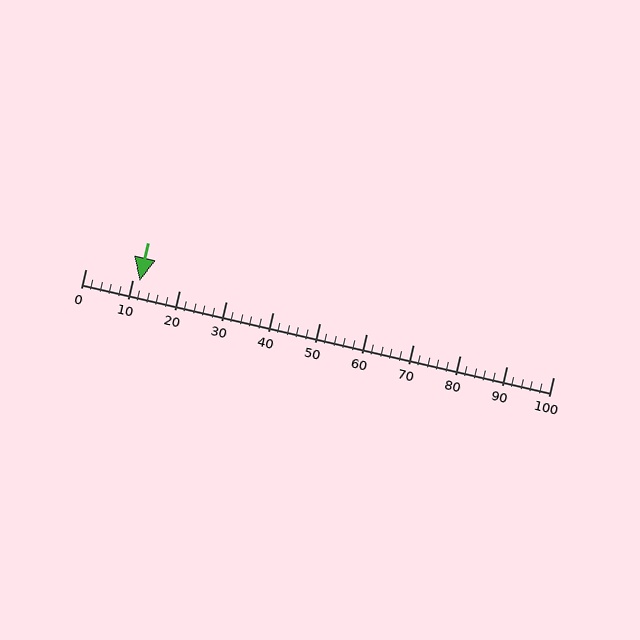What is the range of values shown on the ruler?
The ruler shows values from 0 to 100.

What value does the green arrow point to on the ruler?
The green arrow points to approximately 12.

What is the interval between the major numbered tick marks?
The major tick marks are spaced 10 units apart.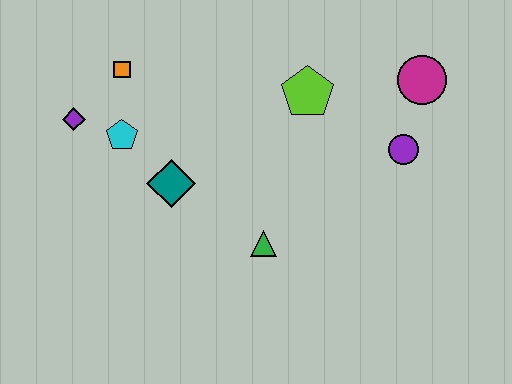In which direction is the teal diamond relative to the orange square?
The teal diamond is below the orange square.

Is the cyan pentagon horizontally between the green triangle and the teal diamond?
No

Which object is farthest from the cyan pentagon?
The magenta circle is farthest from the cyan pentagon.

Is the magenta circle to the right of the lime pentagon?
Yes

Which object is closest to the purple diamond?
The cyan pentagon is closest to the purple diamond.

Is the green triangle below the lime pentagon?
Yes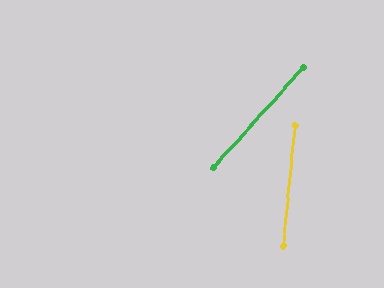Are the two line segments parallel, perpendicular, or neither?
Neither parallel nor perpendicular — they differ by about 36°.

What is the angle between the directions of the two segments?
Approximately 36 degrees.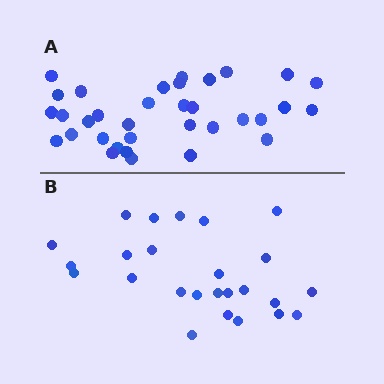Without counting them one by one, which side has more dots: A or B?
Region A (the top region) has more dots.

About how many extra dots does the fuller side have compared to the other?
Region A has roughly 8 or so more dots than region B.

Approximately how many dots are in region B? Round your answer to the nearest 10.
About 20 dots. (The exact count is 25, which rounds to 20.)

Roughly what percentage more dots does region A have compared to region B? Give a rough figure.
About 35% more.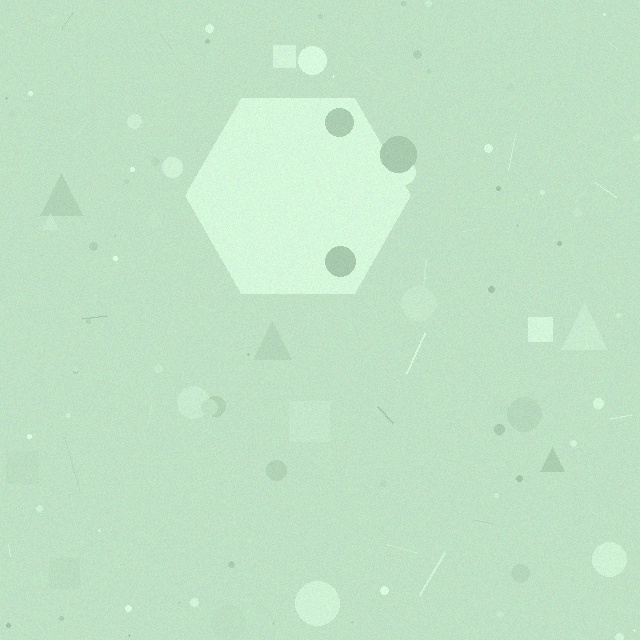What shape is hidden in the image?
A hexagon is hidden in the image.